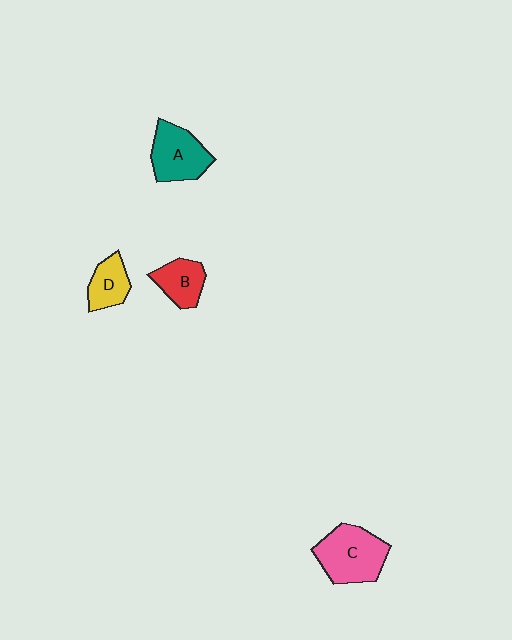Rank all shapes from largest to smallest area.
From largest to smallest: C (pink), A (teal), B (red), D (yellow).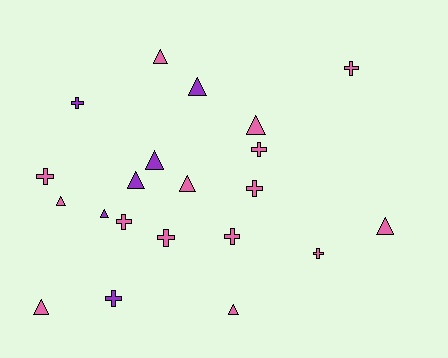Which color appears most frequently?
Pink, with 15 objects.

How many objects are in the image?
There are 21 objects.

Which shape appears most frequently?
Triangle, with 11 objects.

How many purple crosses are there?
There are 2 purple crosses.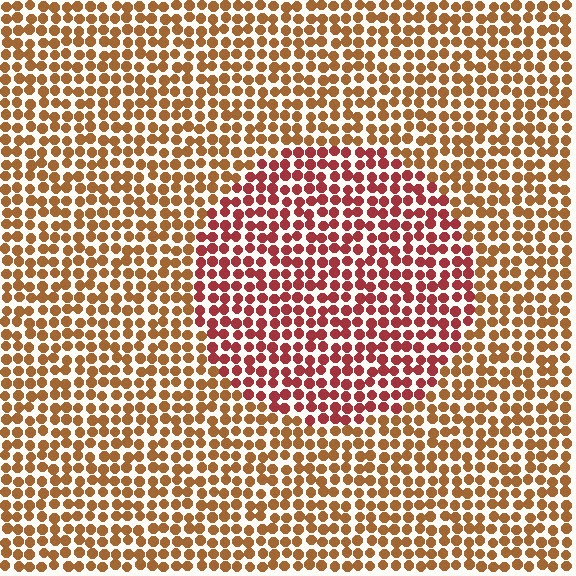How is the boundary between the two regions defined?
The boundary is defined purely by a slight shift in hue (about 34 degrees). Spacing, size, and orientation are identical on both sides.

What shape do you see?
I see a circle.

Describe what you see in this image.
The image is filled with small brown elements in a uniform arrangement. A circle-shaped region is visible where the elements are tinted to a slightly different hue, forming a subtle color boundary.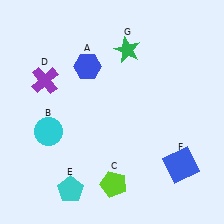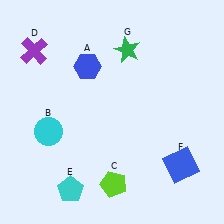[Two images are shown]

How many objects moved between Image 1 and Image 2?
1 object moved between the two images.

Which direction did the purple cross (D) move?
The purple cross (D) moved up.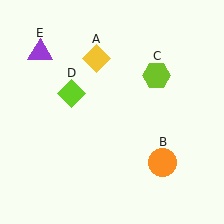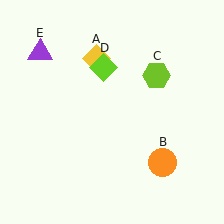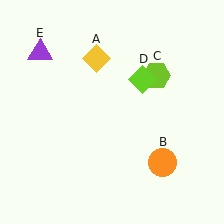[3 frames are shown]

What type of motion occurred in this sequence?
The lime diamond (object D) rotated clockwise around the center of the scene.